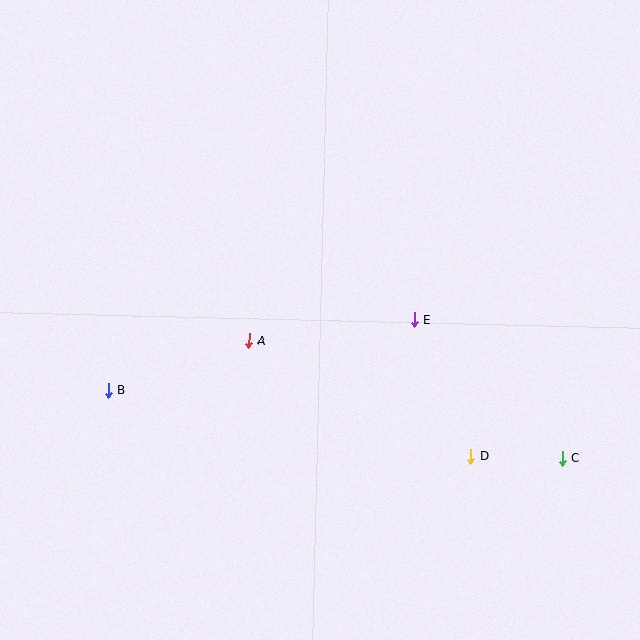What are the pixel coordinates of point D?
Point D is at (470, 456).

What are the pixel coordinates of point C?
Point C is at (562, 458).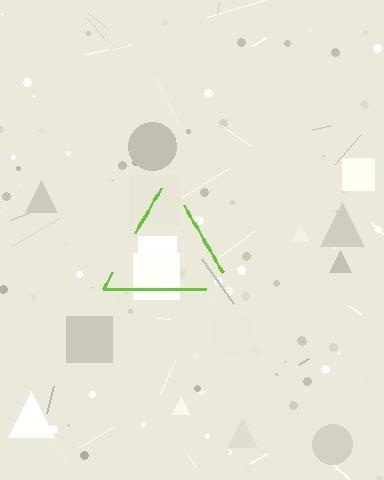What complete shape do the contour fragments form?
The contour fragments form a triangle.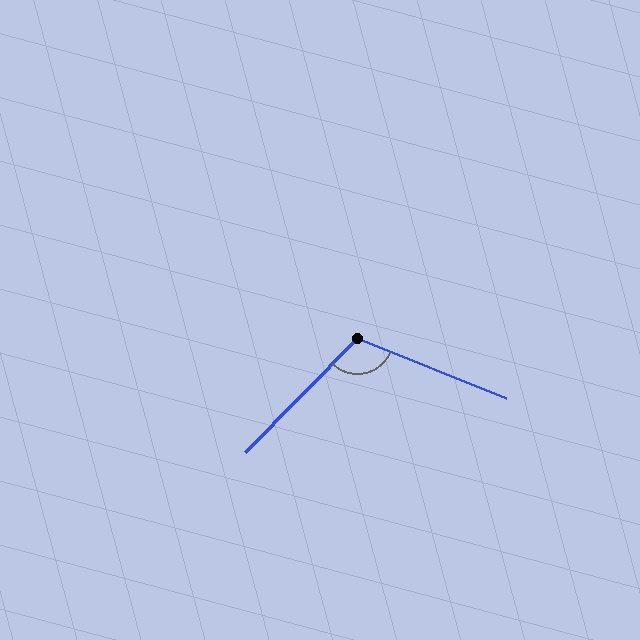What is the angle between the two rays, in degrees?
Approximately 112 degrees.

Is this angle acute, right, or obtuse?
It is obtuse.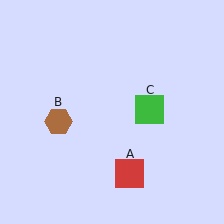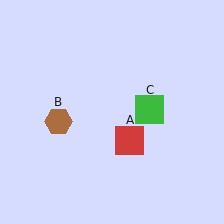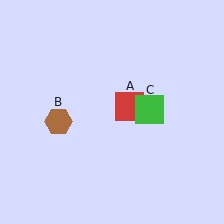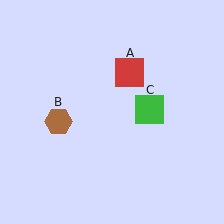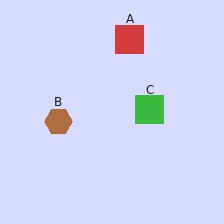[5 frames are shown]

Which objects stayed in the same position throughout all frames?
Brown hexagon (object B) and green square (object C) remained stationary.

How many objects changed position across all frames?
1 object changed position: red square (object A).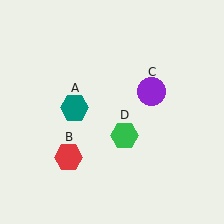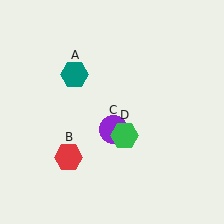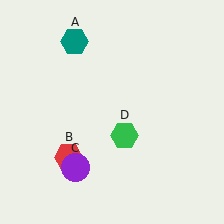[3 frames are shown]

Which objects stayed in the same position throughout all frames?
Red hexagon (object B) and green hexagon (object D) remained stationary.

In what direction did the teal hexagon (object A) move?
The teal hexagon (object A) moved up.